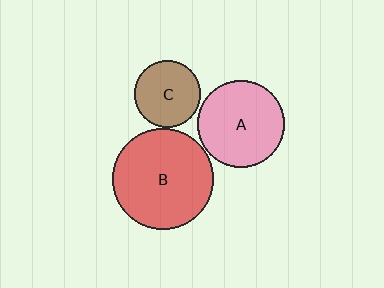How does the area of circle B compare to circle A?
Approximately 1.4 times.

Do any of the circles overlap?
No, none of the circles overlap.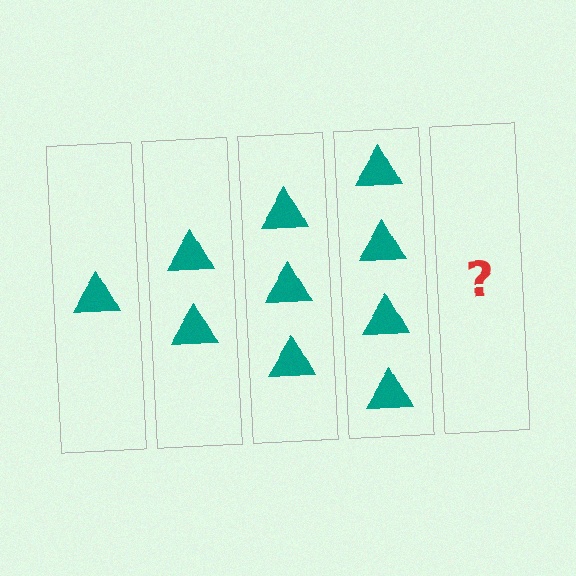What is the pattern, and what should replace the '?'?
The pattern is that each step adds one more triangle. The '?' should be 5 triangles.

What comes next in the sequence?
The next element should be 5 triangles.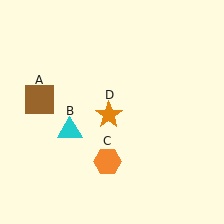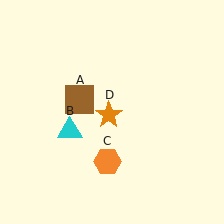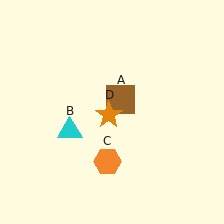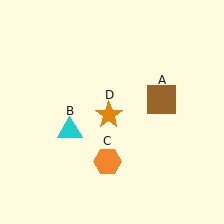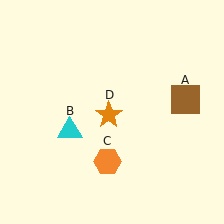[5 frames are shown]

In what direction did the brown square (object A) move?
The brown square (object A) moved right.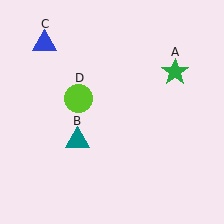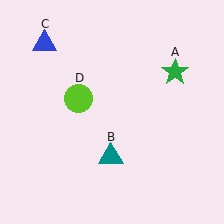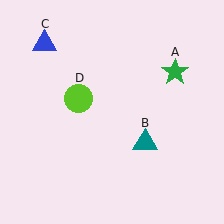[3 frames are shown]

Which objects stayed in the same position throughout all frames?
Green star (object A) and blue triangle (object C) and lime circle (object D) remained stationary.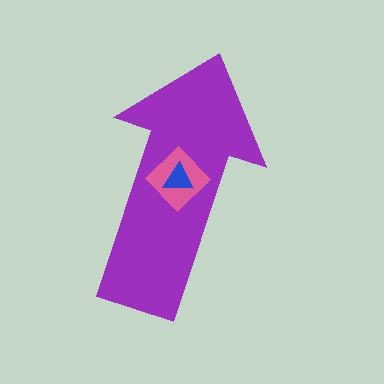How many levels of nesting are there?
3.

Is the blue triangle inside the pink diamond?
Yes.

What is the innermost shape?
The blue triangle.